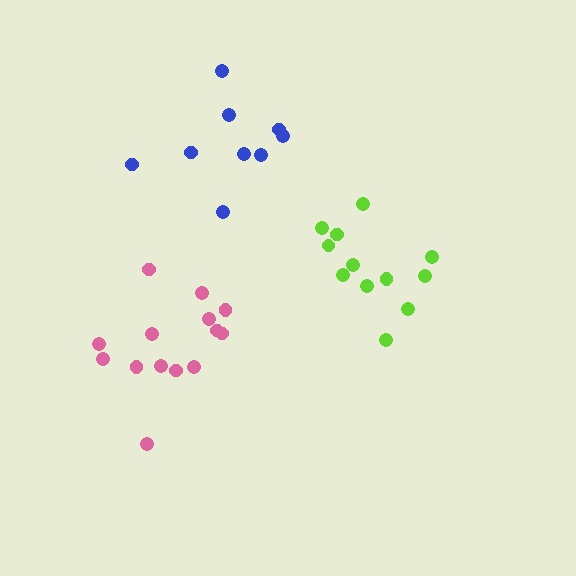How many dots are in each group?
Group 1: 9 dots, Group 2: 12 dots, Group 3: 14 dots (35 total).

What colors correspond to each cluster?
The clusters are colored: blue, lime, pink.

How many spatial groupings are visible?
There are 3 spatial groupings.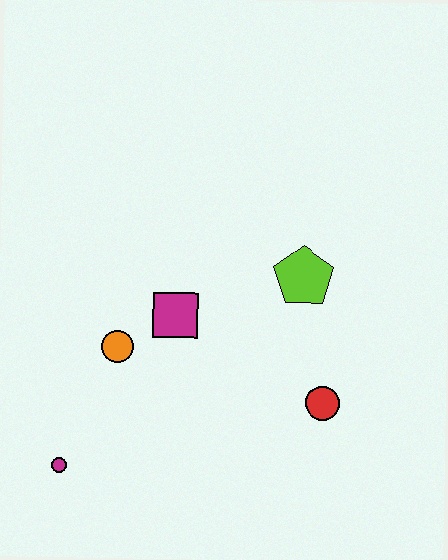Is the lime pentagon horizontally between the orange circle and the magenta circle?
No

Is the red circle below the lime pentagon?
Yes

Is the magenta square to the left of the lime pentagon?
Yes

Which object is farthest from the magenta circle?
The lime pentagon is farthest from the magenta circle.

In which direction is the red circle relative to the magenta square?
The red circle is to the right of the magenta square.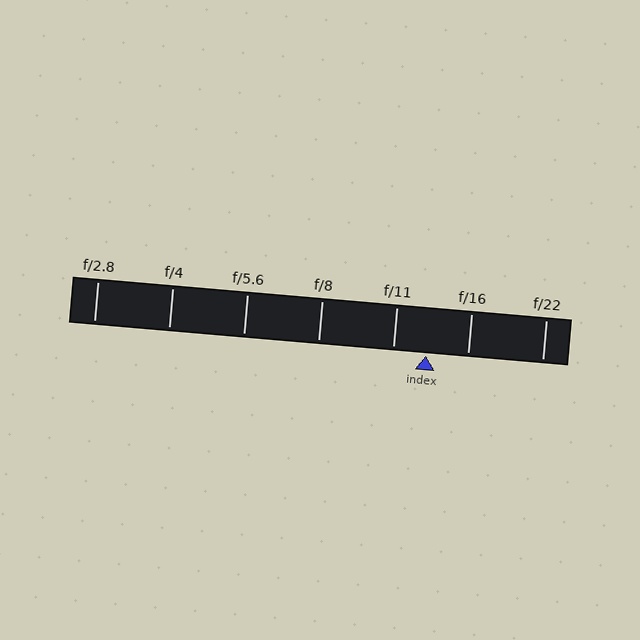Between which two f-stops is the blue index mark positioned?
The index mark is between f/11 and f/16.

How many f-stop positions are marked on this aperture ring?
There are 7 f-stop positions marked.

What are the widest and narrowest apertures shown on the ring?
The widest aperture shown is f/2.8 and the narrowest is f/22.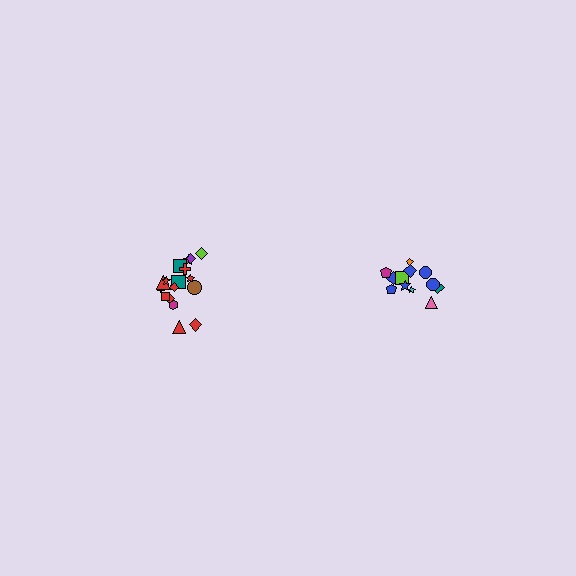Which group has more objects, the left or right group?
The left group.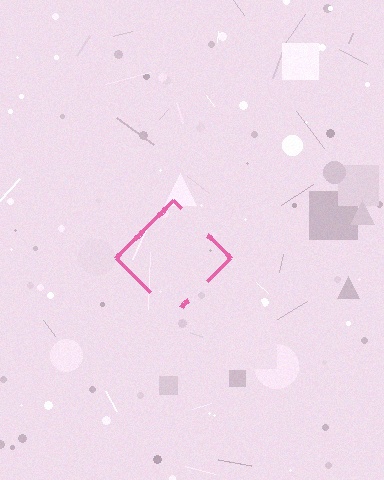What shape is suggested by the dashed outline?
The dashed outline suggests a diamond.